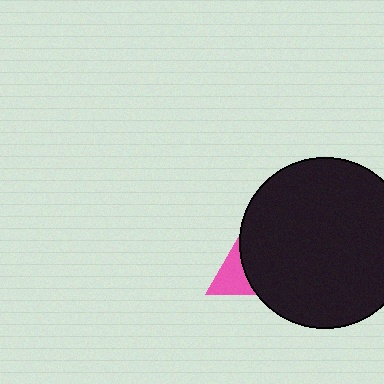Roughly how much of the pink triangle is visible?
A small part of it is visible (roughly 32%).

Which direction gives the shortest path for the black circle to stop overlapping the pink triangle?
Moving right gives the shortest separation.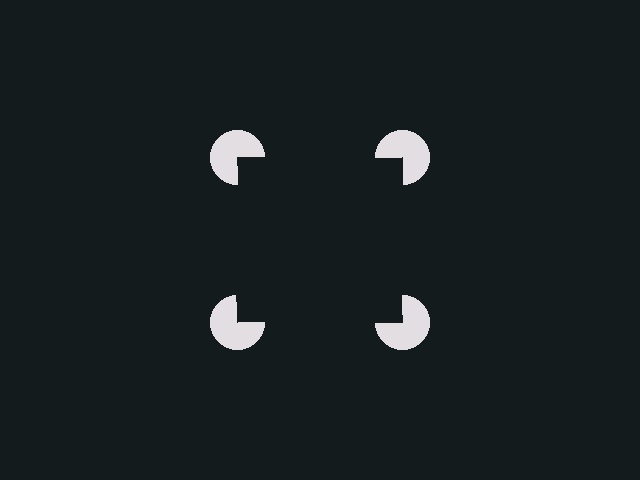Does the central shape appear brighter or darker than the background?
It typically appears slightly darker than the background, even though no actual brightness change is drawn.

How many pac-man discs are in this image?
There are 4 — one at each vertex of the illusory square.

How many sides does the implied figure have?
4 sides.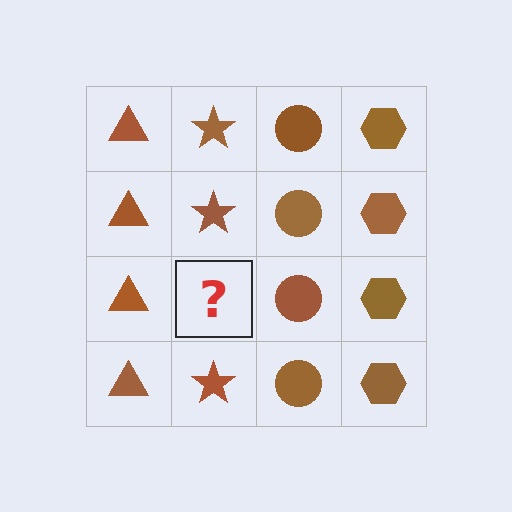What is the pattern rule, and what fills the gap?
The rule is that each column has a consistent shape. The gap should be filled with a brown star.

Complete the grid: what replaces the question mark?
The question mark should be replaced with a brown star.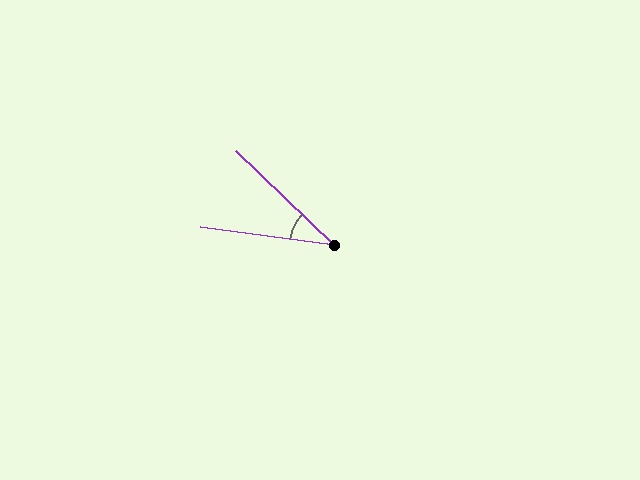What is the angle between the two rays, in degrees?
Approximately 36 degrees.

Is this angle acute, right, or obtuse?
It is acute.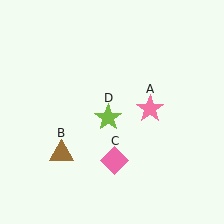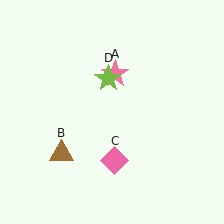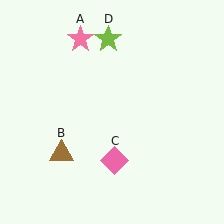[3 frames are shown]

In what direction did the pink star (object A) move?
The pink star (object A) moved up and to the left.